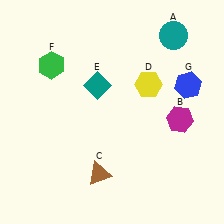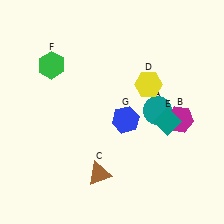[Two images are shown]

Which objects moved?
The objects that moved are: the teal circle (A), the teal diamond (E), the blue hexagon (G).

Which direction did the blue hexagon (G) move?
The blue hexagon (G) moved left.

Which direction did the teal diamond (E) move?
The teal diamond (E) moved right.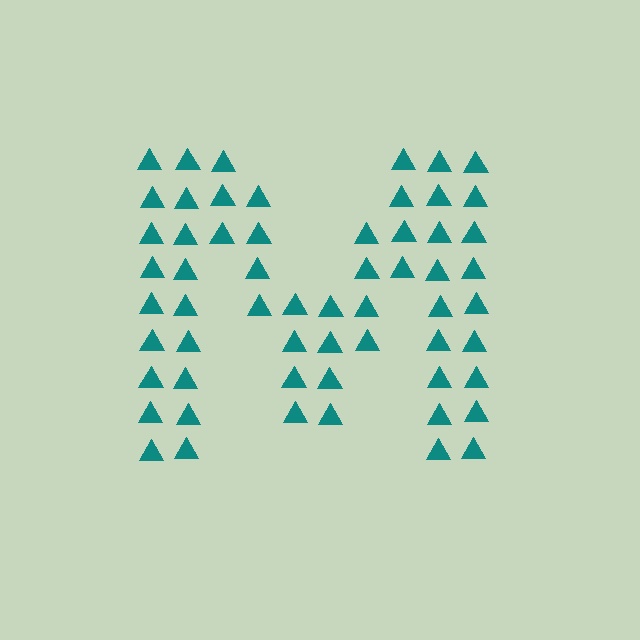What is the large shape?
The large shape is the letter M.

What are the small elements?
The small elements are triangles.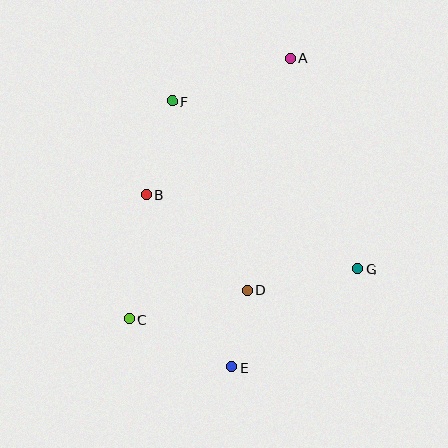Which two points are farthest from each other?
Points A and E are farthest from each other.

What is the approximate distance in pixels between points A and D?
The distance between A and D is approximately 236 pixels.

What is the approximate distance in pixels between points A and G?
The distance between A and G is approximately 221 pixels.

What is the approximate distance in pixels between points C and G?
The distance between C and G is approximately 233 pixels.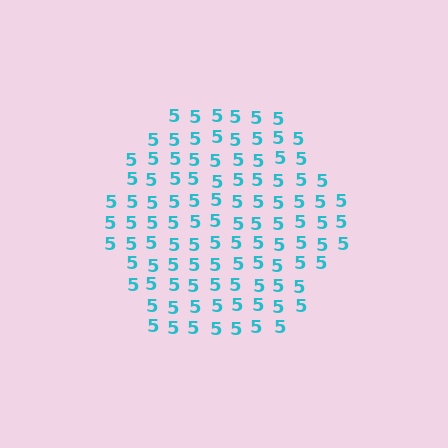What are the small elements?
The small elements are digit 5's.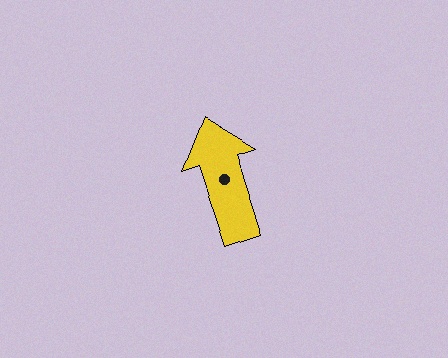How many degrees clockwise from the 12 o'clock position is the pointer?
Approximately 341 degrees.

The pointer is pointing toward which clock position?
Roughly 11 o'clock.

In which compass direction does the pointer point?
North.